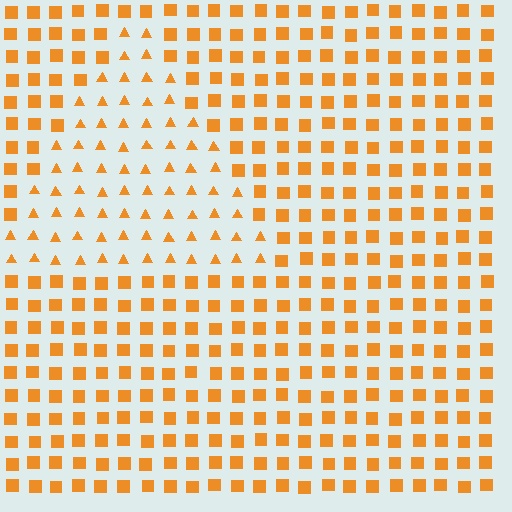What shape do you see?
I see a triangle.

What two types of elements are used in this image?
The image uses triangles inside the triangle region and squares outside it.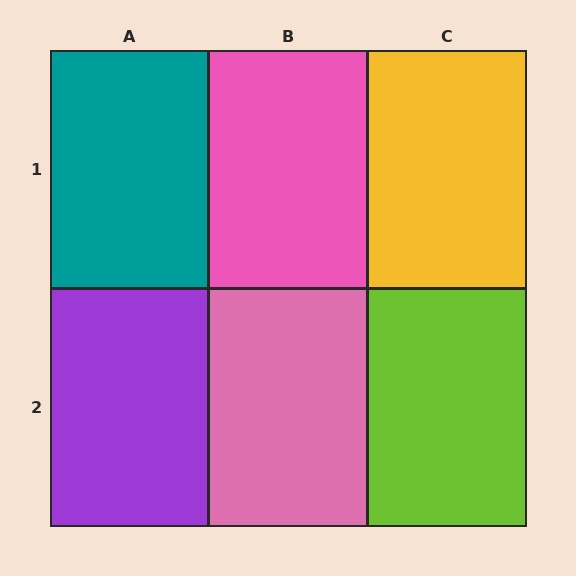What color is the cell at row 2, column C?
Lime.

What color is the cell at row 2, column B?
Pink.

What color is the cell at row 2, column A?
Purple.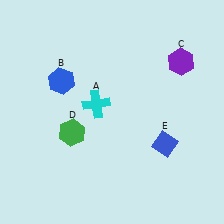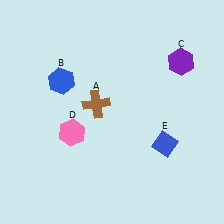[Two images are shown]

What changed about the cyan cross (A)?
In Image 1, A is cyan. In Image 2, it changed to brown.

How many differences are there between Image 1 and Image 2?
There are 2 differences between the two images.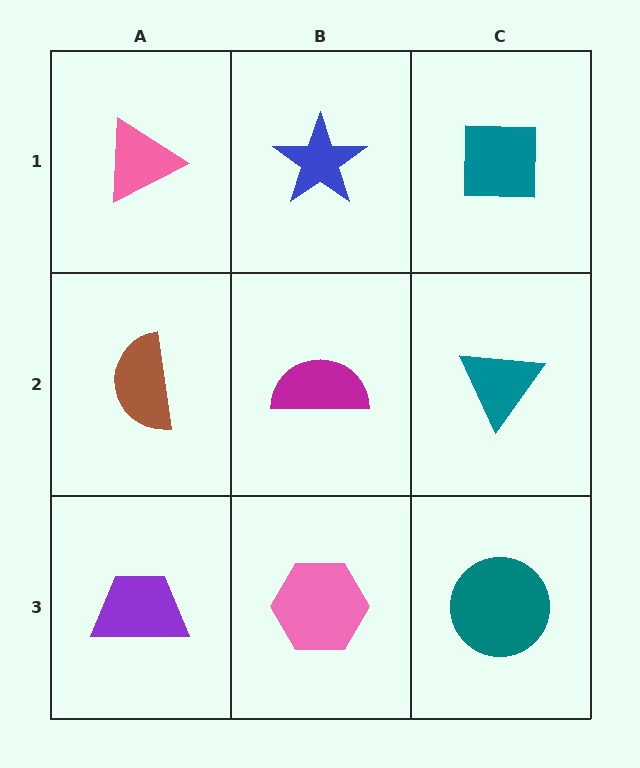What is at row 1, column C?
A teal square.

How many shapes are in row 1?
3 shapes.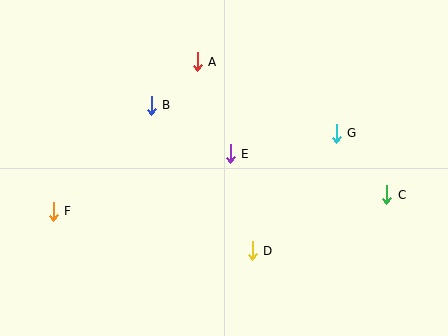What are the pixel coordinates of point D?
Point D is at (252, 251).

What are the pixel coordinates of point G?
Point G is at (336, 133).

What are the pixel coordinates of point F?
Point F is at (53, 211).